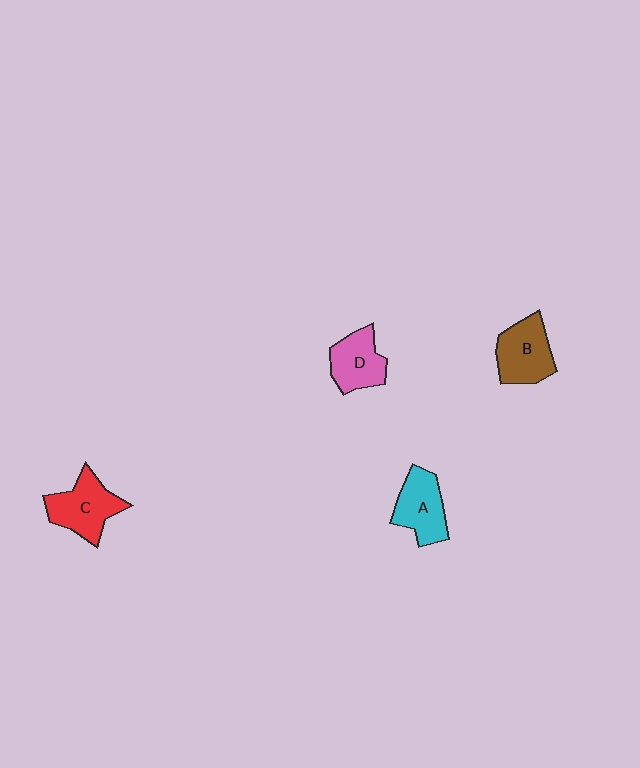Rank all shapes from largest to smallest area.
From largest to smallest: C (red), B (brown), A (cyan), D (pink).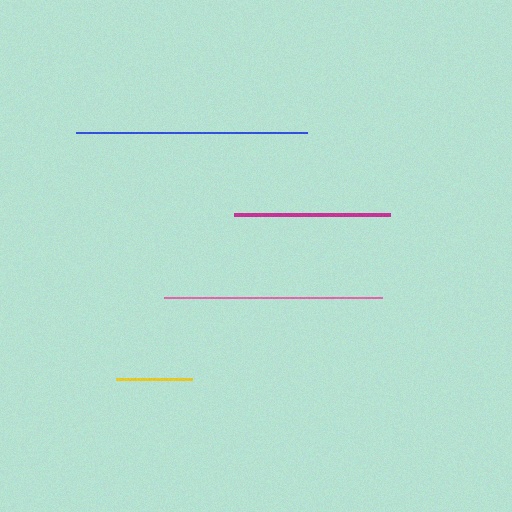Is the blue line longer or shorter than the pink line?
The blue line is longer than the pink line.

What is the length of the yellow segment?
The yellow segment is approximately 76 pixels long.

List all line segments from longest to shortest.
From longest to shortest: blue, pink, magenta, yellow.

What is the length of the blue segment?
The blue segment is approximately 231 pixels long.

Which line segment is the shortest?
The yellow line is the shortest at approximately 76 pixels.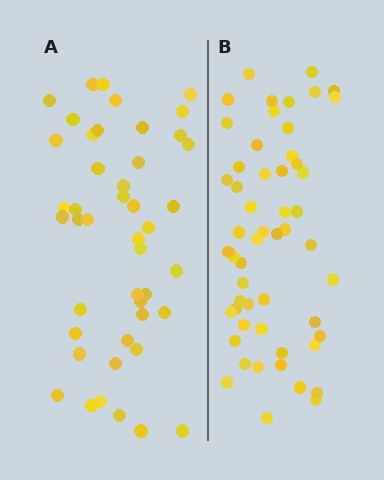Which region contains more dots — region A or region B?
Region B (the right region) has more dots.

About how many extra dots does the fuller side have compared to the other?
Region B has roughly 8 or so more dots than region A.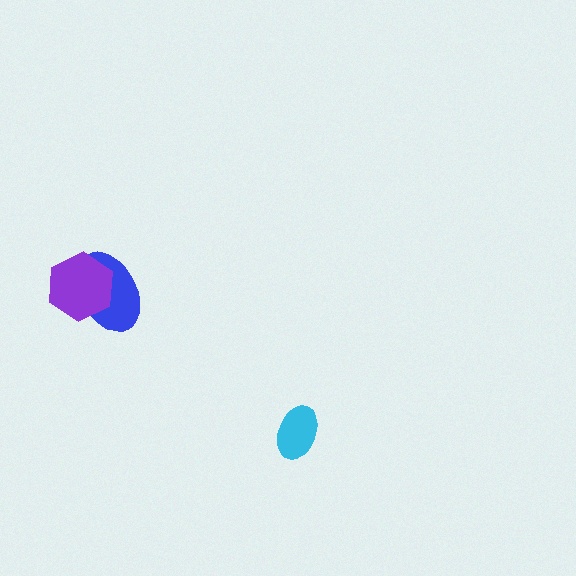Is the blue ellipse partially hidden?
Yes, it is partially covered by another shape.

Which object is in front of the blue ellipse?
The purple hexagon is in front of the blue ellipse.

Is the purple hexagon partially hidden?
No, no other shape covers it.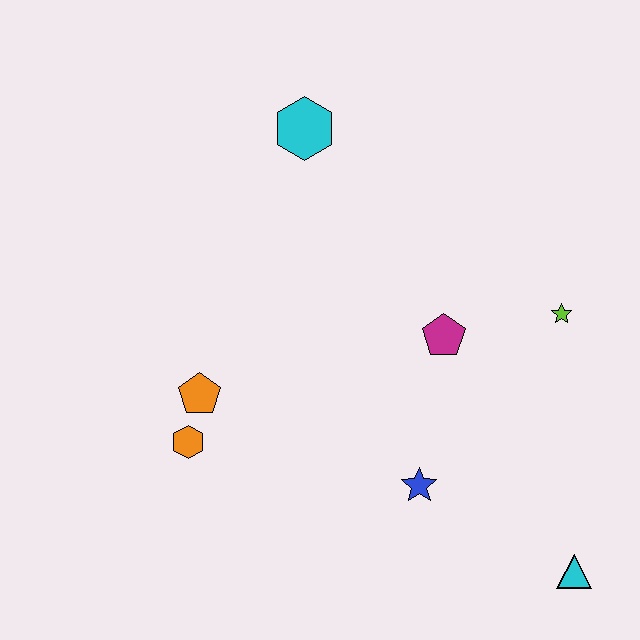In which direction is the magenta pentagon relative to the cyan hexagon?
The magenta pentagon is below the cyan hexagon.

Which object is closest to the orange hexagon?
The orange pentagon is closest to the orange hexagon.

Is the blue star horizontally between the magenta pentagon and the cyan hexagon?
Yes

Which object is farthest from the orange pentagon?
The cyan triangle is farthest from the orange pentagon.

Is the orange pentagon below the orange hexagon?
No